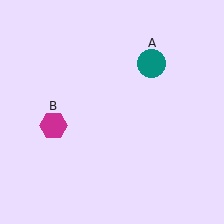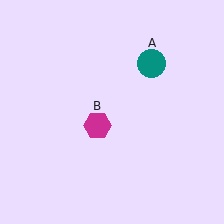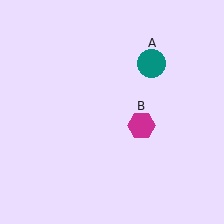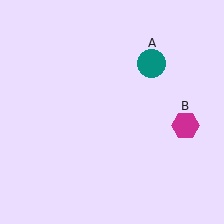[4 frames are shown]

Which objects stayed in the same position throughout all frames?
Teal circle (object A) remained stationary.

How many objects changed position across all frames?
1 object changed position: magenta hexagon (object B).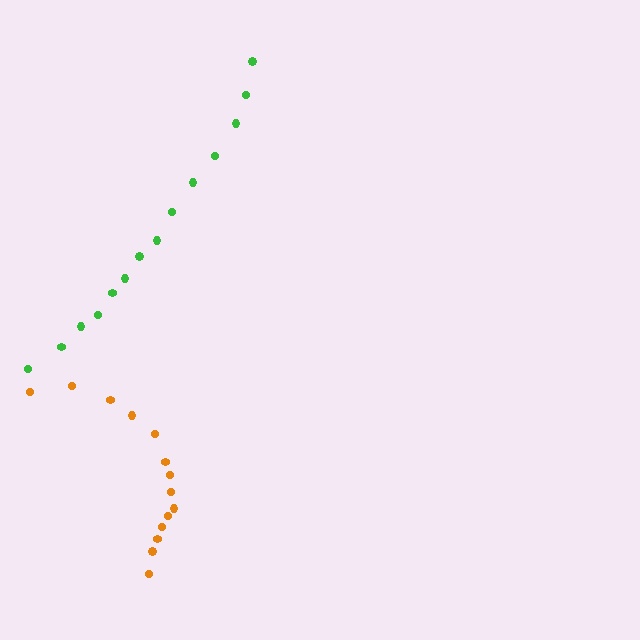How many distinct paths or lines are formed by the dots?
There are 2 distinct paths.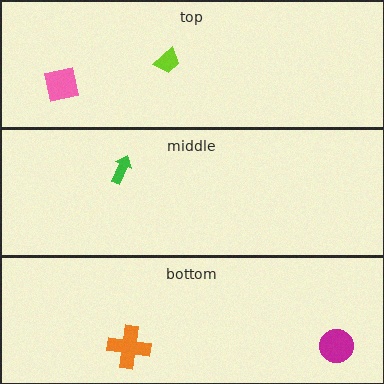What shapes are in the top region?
The pink square, the lime trapezoid.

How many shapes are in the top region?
2.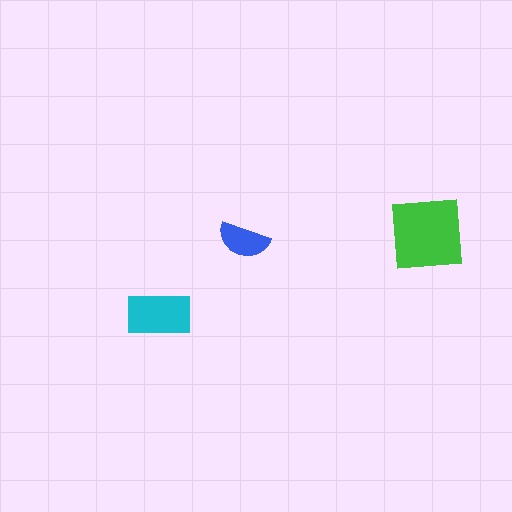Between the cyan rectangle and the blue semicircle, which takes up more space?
The cyan rectangle.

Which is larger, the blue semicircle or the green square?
The green square.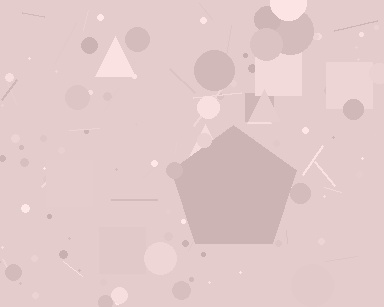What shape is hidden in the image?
A pentagon is hidden in the image.